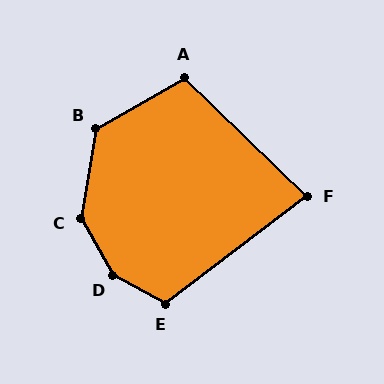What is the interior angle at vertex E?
Approximately 114 degrees (obtuse).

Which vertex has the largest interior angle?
D, at approximately 148 degrees.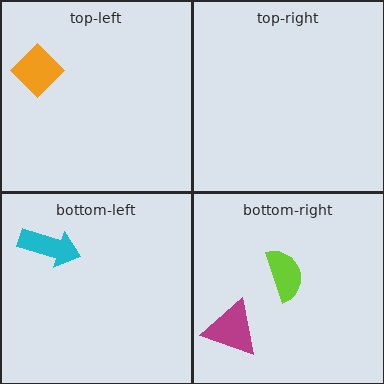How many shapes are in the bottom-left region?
1.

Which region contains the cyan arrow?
The bottom-left region.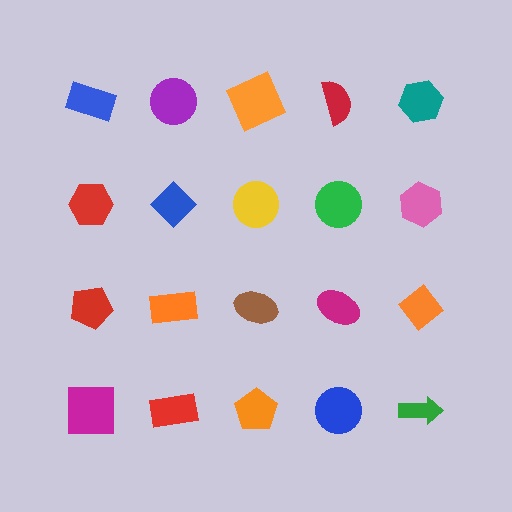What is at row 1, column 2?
A purple circle.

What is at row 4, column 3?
An orange pentagon.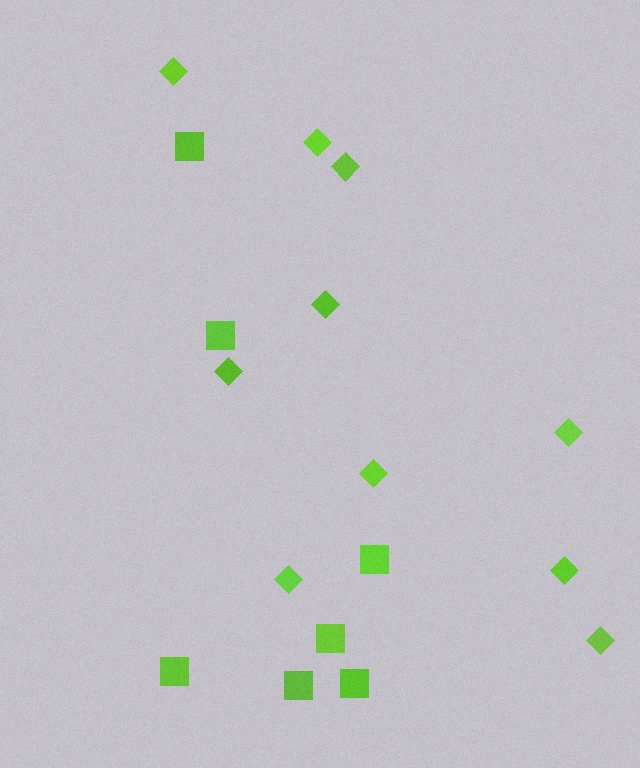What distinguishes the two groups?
There are 2 groups: one group of diamonds (10) and one group of squares (7).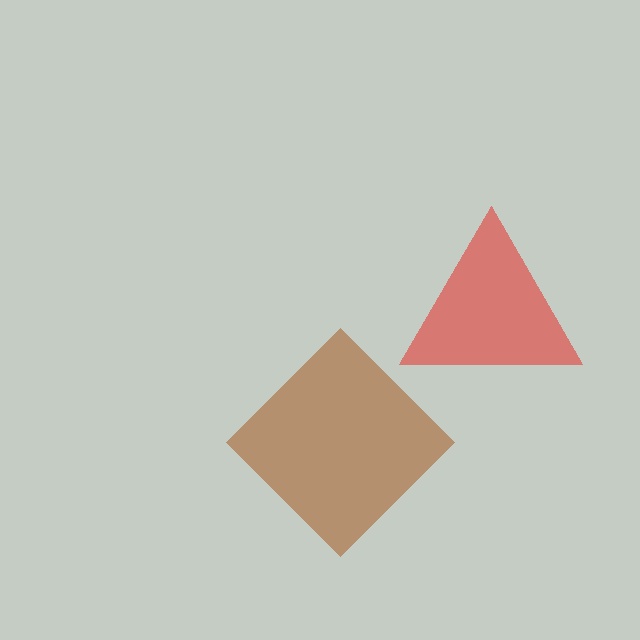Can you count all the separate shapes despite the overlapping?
Yes, there are 2 separate shapes.